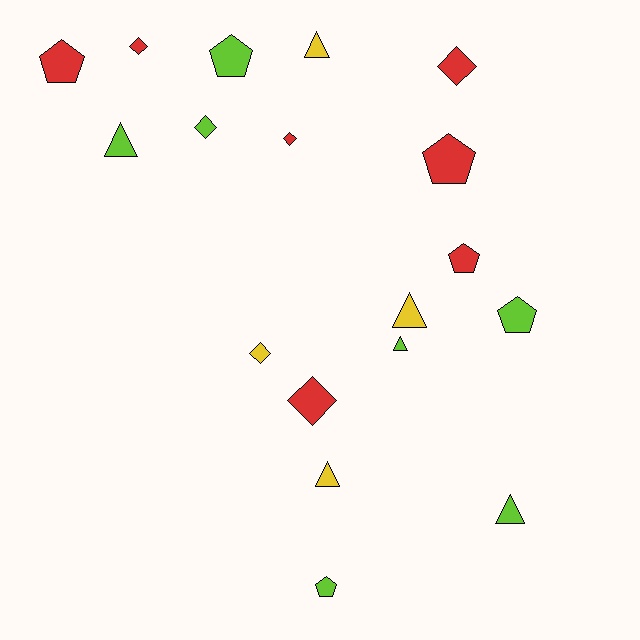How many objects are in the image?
There are 18 objects.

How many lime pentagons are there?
There are 3 lime pentagons.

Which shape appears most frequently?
Pentagon, with 6 objects.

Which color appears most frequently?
Lime, with 7 objects.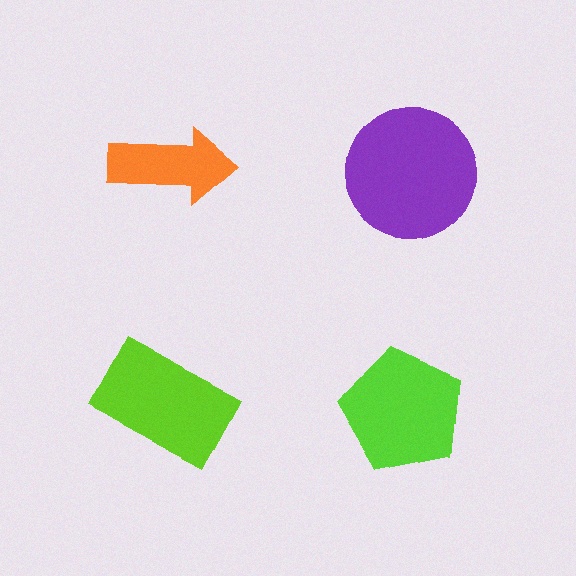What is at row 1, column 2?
A purple circle.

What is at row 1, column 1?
An orange arrow.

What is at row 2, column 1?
A lime rectangle.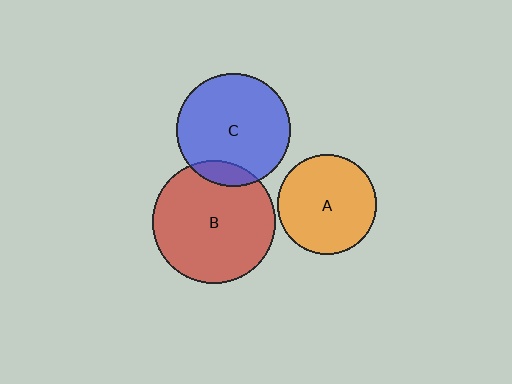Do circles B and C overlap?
Yes.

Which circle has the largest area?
Circle B (red).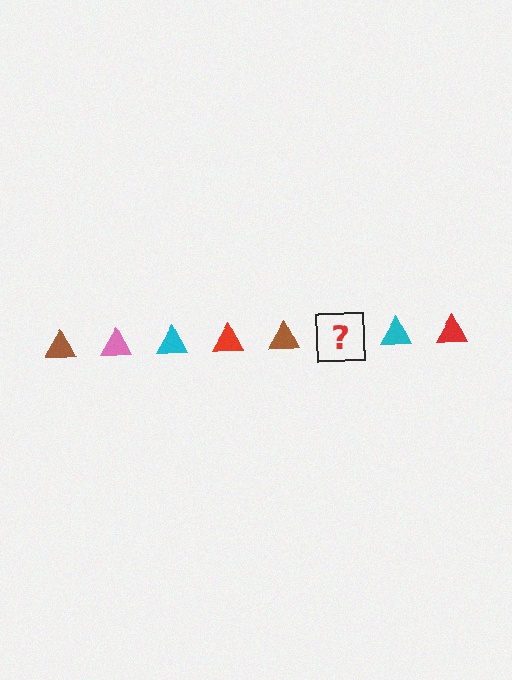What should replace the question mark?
The question mark should be replaced with a pink triangle.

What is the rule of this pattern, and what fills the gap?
The rule is that the pattern cycles through brown, pink, cyan, red triangles. The gap should be filled with a pink triangle.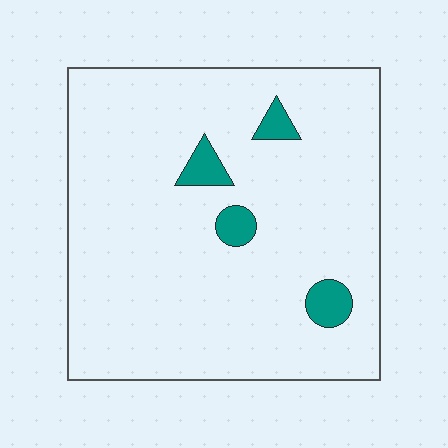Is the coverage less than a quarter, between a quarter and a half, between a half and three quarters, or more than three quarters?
Less than a quarter.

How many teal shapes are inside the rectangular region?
4.